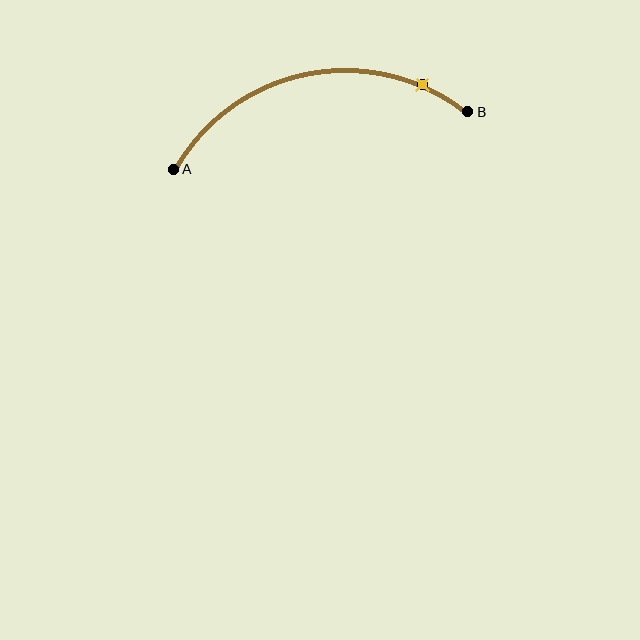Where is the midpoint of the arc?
The arc midpoint is the point on the curve farthest from the straight line joining A and B. It sits above that line.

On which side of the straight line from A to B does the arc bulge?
The arc bulges above the straight line connecting A and B.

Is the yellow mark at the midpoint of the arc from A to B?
No. The yellow mark lies on the arc but is closer to endpoint B. The arc midpoint would be at the point on the curve equidistant along the arc from both A and B.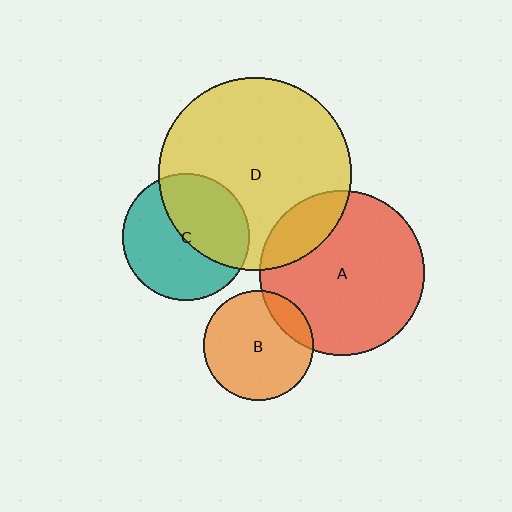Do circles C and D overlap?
Yes.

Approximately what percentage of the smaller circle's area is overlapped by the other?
Approximately 45%.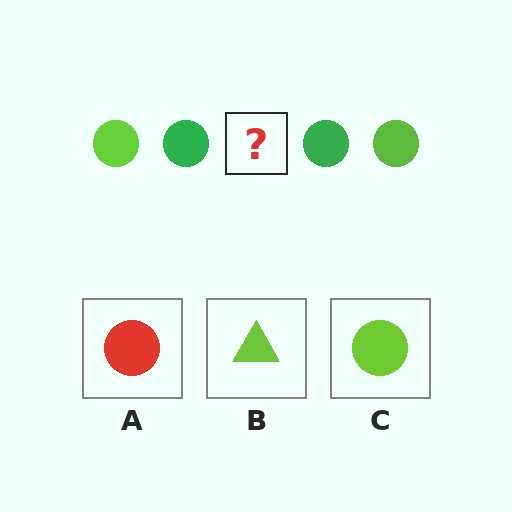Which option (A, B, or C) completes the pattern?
C.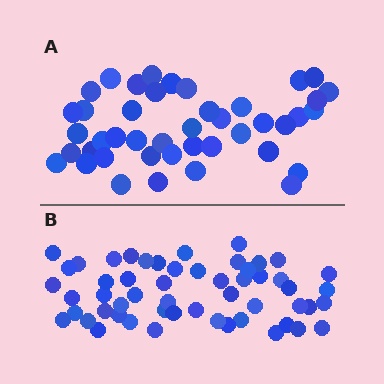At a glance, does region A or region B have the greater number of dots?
Region B (the bottom region) has more dots.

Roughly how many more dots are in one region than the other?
Region B has roughly 12 or so more dots than region A.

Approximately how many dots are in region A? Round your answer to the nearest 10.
About 40 dots. (The exact count is 43, which rounds to 40.)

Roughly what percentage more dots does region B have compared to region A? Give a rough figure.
About 25% more.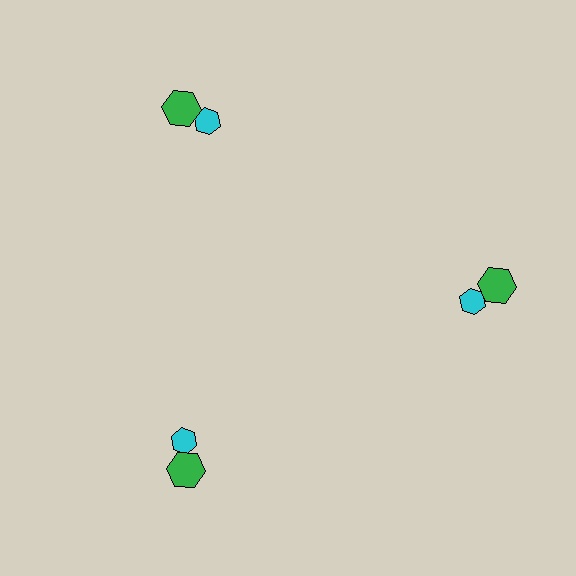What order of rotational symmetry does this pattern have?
This pattern has 3-fold rotational symmetry.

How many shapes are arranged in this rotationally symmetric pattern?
There are 6 shapes, arranged in 3 groups of 2.